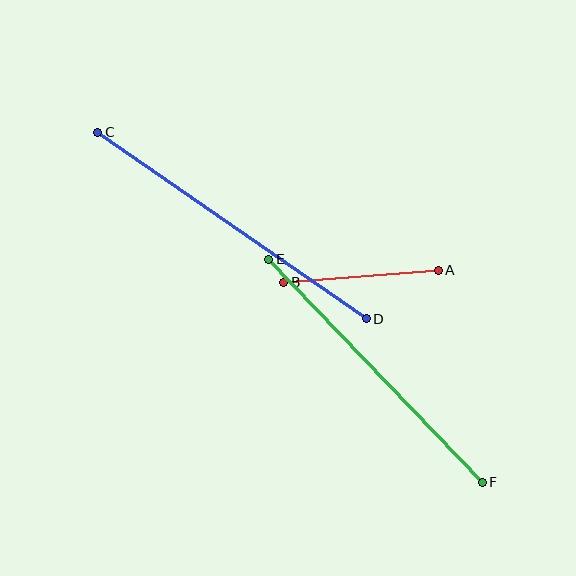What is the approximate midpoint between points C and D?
The midpoint is at approximately (232, 226) pixels.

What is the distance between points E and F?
The distance is approximately 309 pixels.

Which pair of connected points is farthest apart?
Points C and D are farthest apart.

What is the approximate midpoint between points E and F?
The midpoint is at approximately (375, 371) pixels.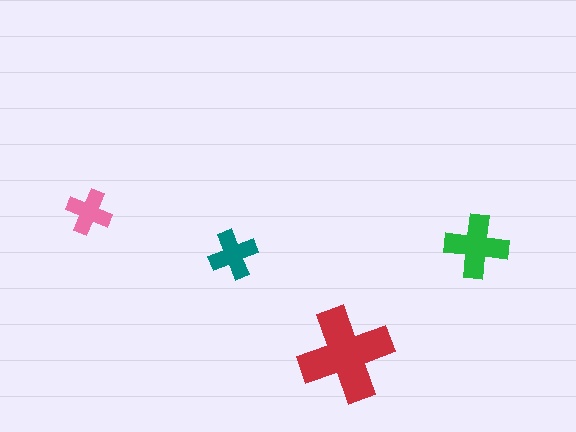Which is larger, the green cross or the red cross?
The red one.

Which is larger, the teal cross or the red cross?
The red one.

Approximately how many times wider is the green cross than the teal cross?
About 1.5 times wider.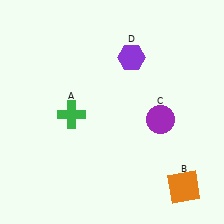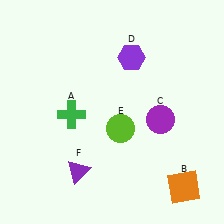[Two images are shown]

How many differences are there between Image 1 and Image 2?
There are 2 differences between the two images.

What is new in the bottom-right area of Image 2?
A lime circle (E) was added in the bottom-right area of Image 2.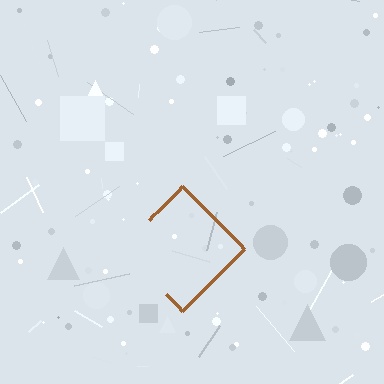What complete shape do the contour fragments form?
The contour fragments form a diamond.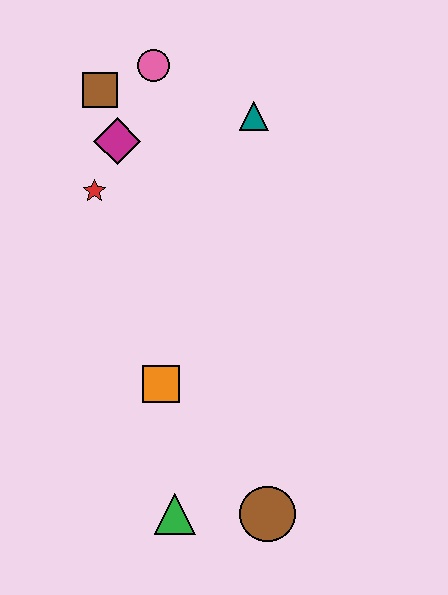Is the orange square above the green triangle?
Yes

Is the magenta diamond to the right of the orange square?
No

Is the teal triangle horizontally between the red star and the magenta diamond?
No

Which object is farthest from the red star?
The brown circle is farthest from the red star.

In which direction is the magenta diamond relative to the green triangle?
The magenta diamond is above the green triangle.